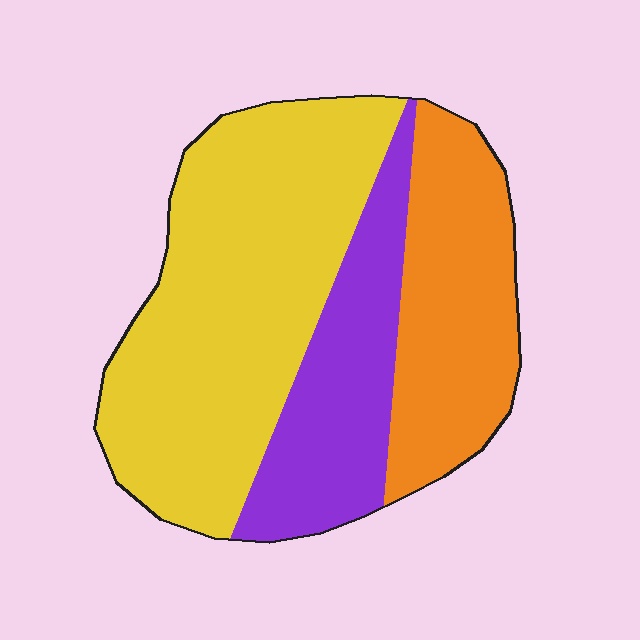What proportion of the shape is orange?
Orange takes up about one quarter (1/4) of the shape.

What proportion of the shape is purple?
Purple covers roughly 25% of the shape.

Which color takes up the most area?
Yellow, at roughly 50%.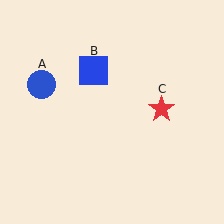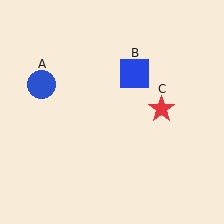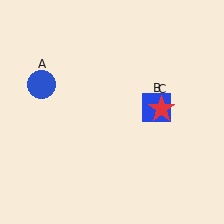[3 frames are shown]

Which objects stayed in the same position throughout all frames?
Blue circle (object A) and red star (object C) remained stationary.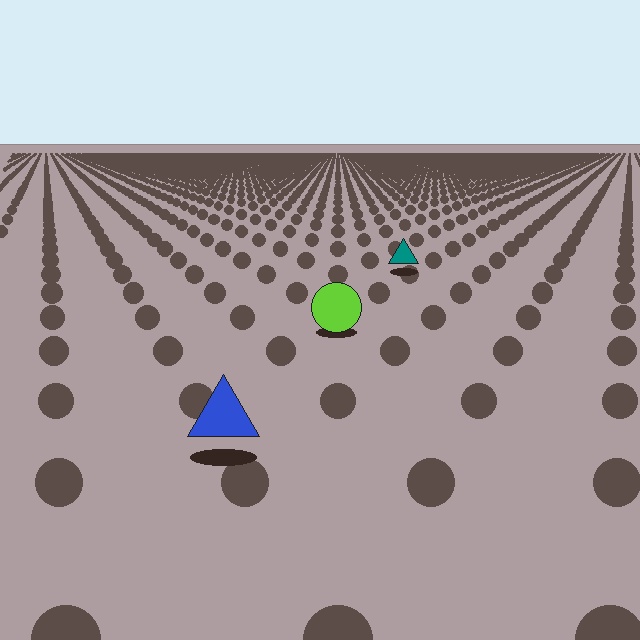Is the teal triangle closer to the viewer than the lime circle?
No. The lime circle is closer — you can tell from the texture gradient: the ground texture is coarser near it.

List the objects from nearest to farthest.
From nearest to farthest: the blue triangle, the lime circle, the teal triangle.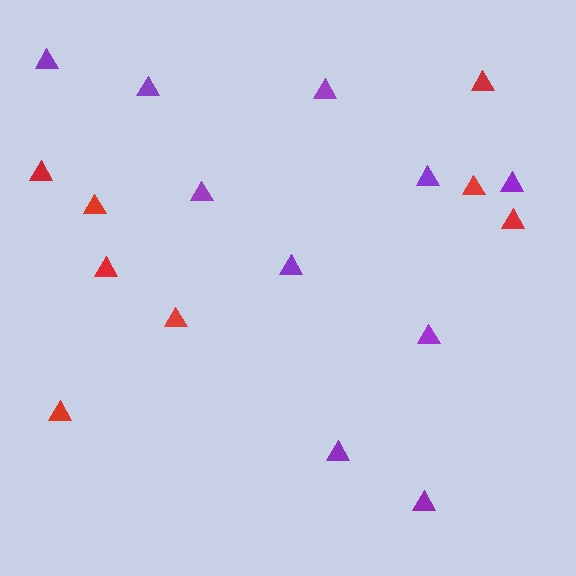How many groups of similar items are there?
There are 2 groups: one group of purple triangles (10) and one group of red triangles (8).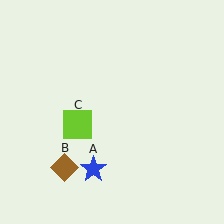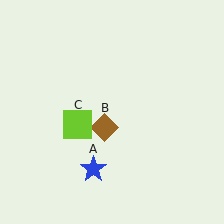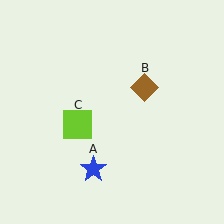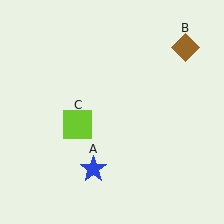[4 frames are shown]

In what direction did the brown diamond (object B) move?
The brown diamond (object B) moved up and to the right.